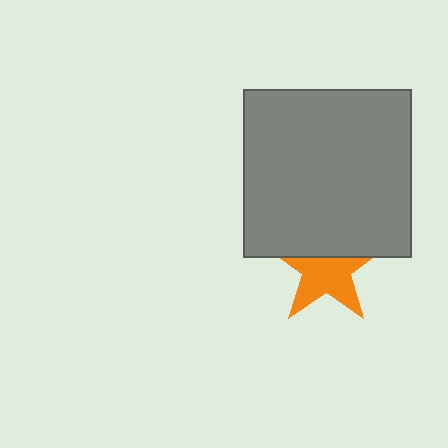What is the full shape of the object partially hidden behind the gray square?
The partially hidden object is an orange star.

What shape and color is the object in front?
The object in front is a gray square.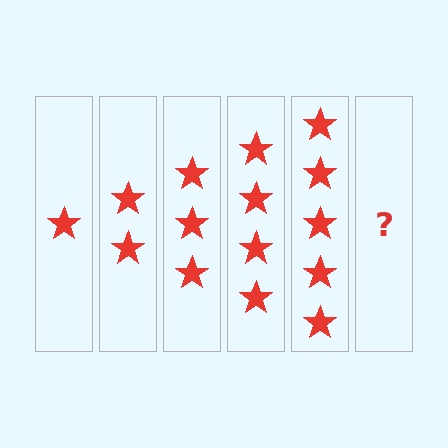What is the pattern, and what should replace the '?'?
The pattern is that each step adds one more star. The '?' should be 6 stars.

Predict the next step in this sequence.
The next step is 6 stars.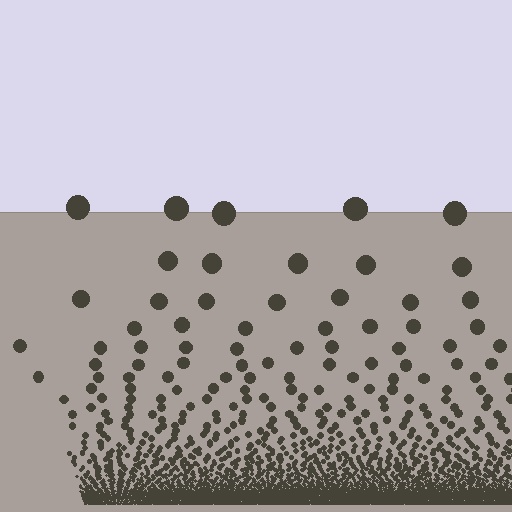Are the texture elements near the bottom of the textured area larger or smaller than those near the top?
Smaller. The gradient is inverted — elements near the bottom are smaller and denser.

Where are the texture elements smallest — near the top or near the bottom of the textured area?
Near the bottom.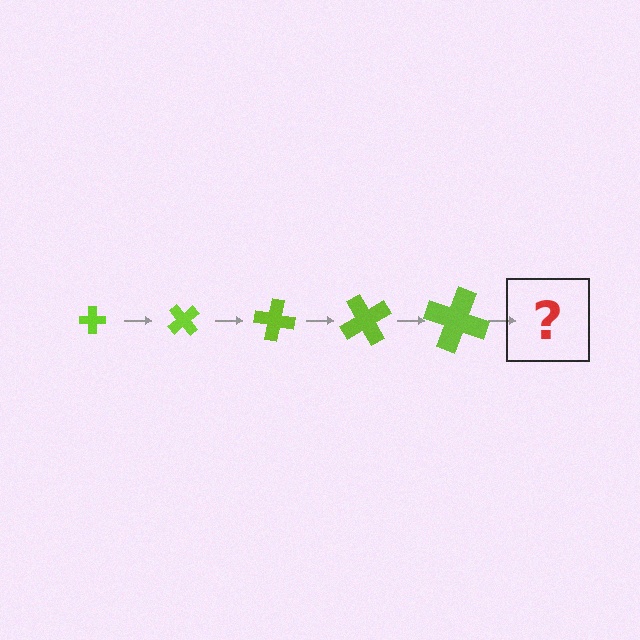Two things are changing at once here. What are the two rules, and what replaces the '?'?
The two rules are that the cross grows larger each step and it rotates 50 degrees each step. The '?' should be a cross, larger than the previous one and rotated 250 degrees from the start.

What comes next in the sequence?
The next element should be a cross, larger than the previous one and rotated 250 degrees from the start.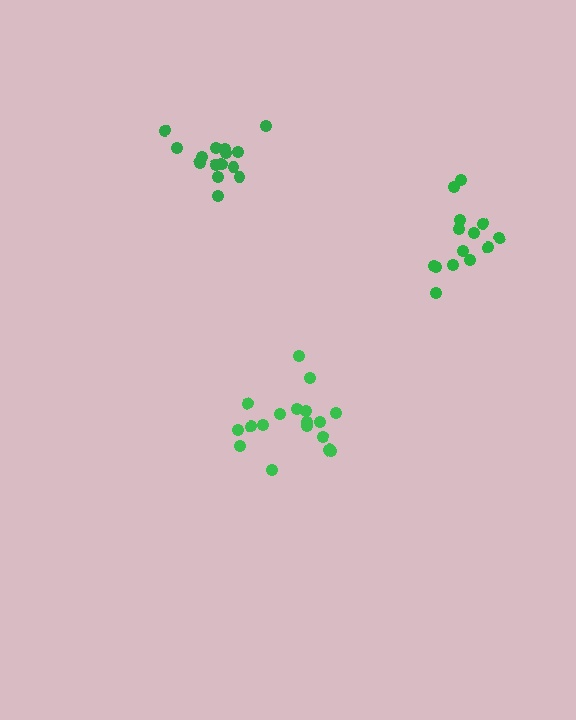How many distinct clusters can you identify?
There are 3 distinct clusters.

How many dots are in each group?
Group 1: 18 dots, Group 2: 15 dots, Group 3: 14 dots (47 total).